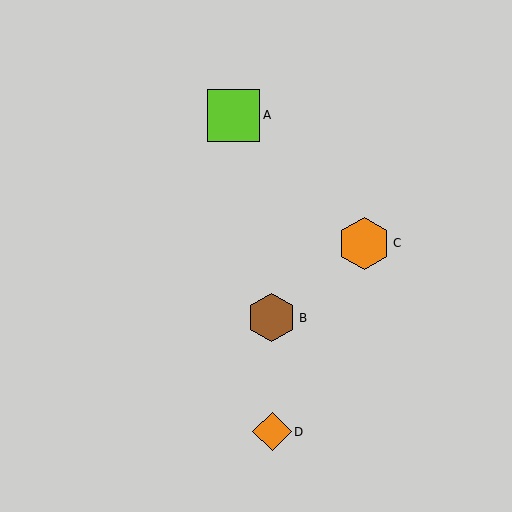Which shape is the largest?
The orange hexagon (labeled C) is the largest.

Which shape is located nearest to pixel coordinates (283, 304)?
The brown hexagon (labeled B) at (272, 318) is nearest to that location.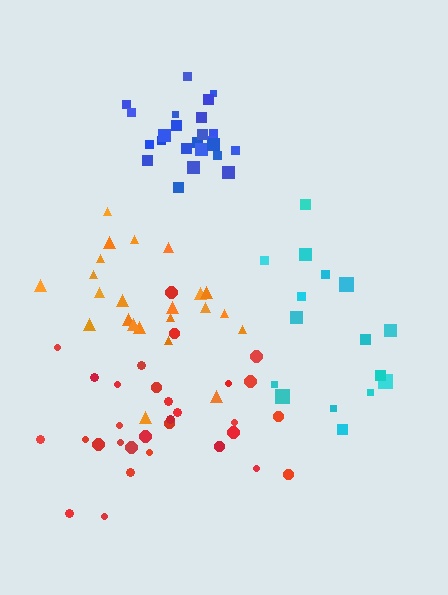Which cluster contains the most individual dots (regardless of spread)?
Red (31).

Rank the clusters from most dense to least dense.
blue, orange, red, cyan.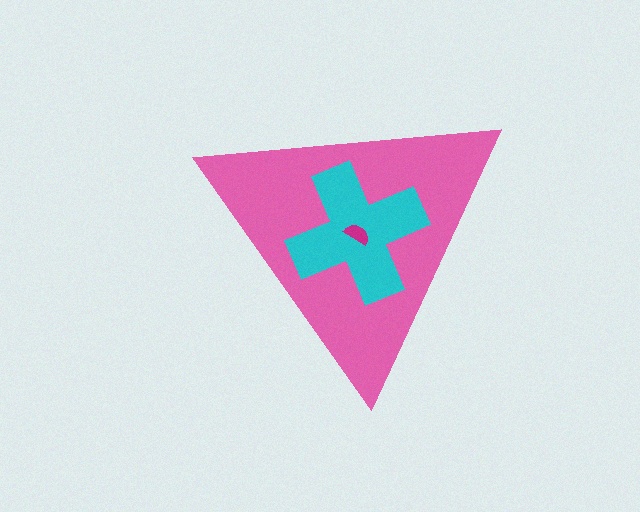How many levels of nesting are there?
3.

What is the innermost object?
The magenta semicircle.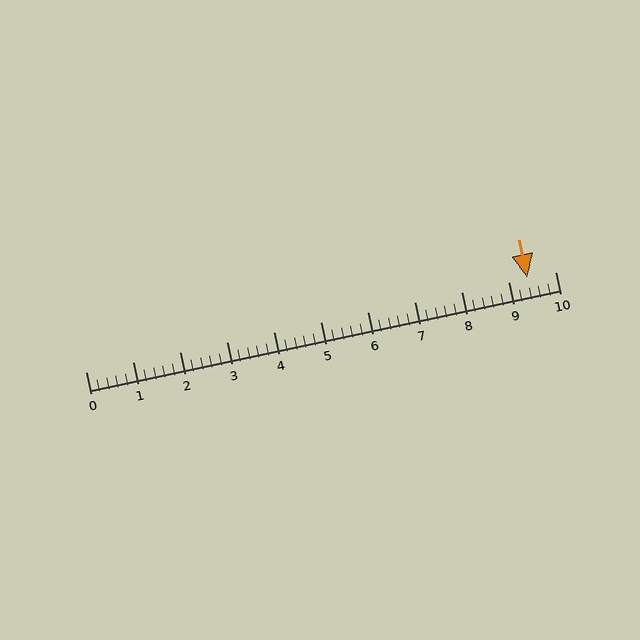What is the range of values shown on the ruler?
The ruler shows values from 0 to 10.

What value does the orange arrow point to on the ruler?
The orange arrow points to approximately 9.4.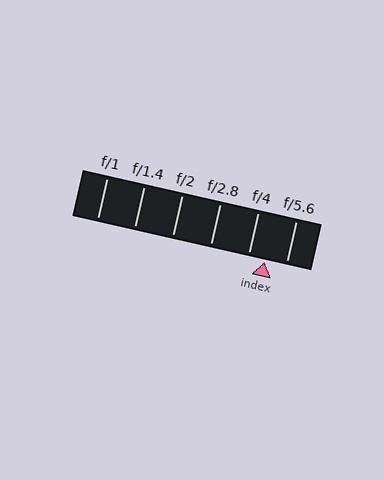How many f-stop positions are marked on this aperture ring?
There are 6 f-stop positions marked.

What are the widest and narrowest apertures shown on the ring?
The widest aperture shown is f/1 and the narrowest is f/5.6.